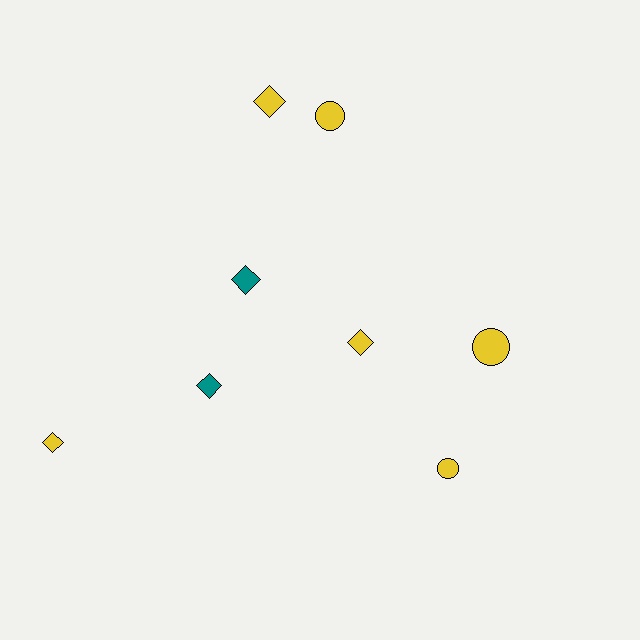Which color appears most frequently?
Yellow, with 6 objects.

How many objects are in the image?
There are 8 objects.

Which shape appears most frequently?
Diamond, with 5 objects.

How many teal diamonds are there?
There are 2 teal diamonds.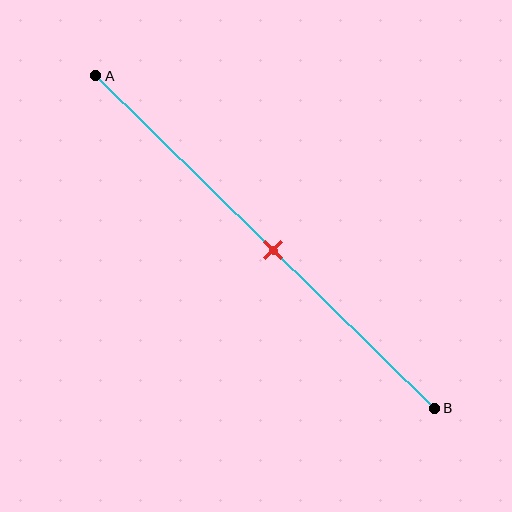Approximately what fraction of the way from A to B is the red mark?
The red mark is approximately 50% of the way from A to B.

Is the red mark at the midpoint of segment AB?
Yes, the mark is approximately at the midpoint.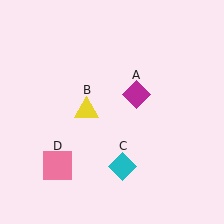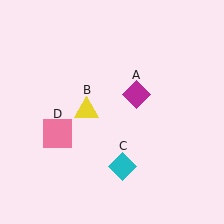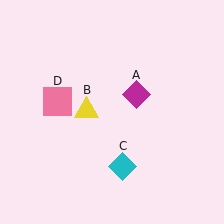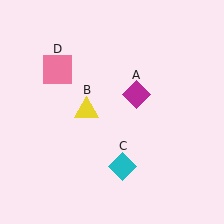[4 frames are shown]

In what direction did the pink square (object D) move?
The pink square (object D) moved up.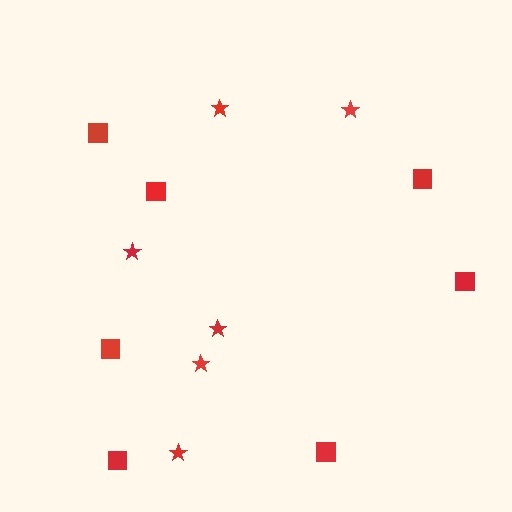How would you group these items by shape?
There are 2 groups: one group of stars (6) and one group of squares (7).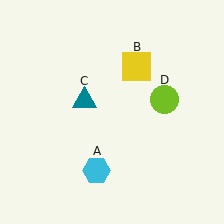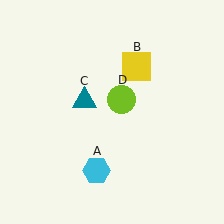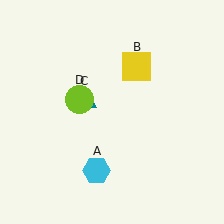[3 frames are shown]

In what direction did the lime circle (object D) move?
The lime circle (object D) moved left.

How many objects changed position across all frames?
1 object changed position: lime circle (object D).